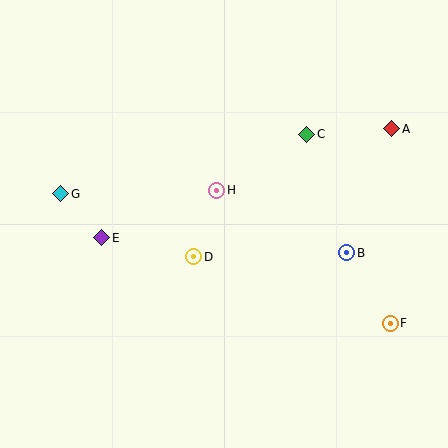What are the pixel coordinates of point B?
Point B is at (347, 253).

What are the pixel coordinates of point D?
Point D is at (194, 257).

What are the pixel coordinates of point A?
Point A is at (392, 129).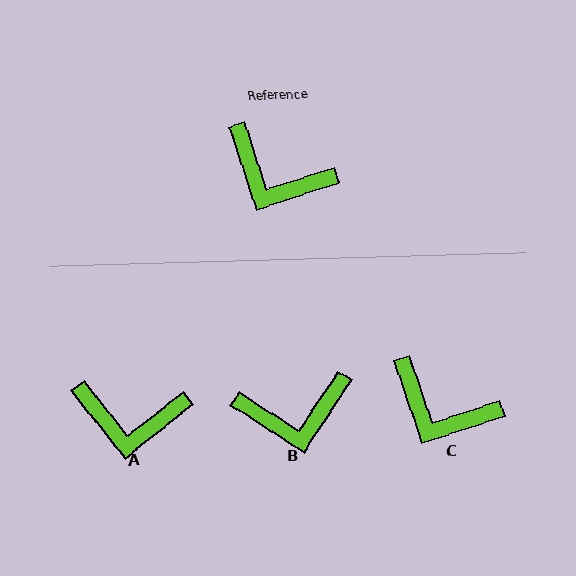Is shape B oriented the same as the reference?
No, it is off by about 39 degrees.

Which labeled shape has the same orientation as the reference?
C.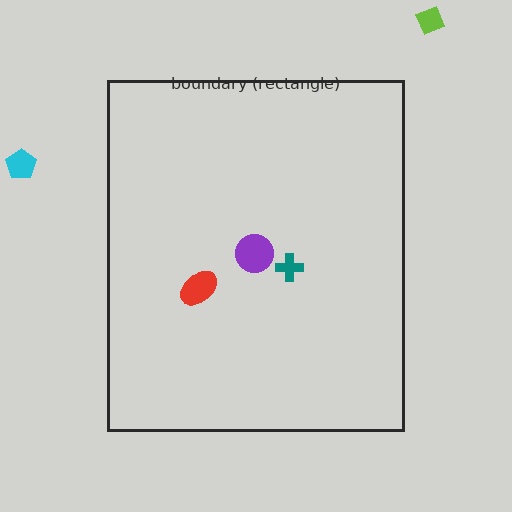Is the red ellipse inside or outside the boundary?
Inside.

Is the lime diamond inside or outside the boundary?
Outside.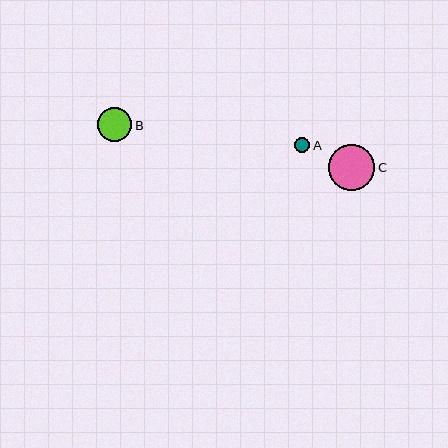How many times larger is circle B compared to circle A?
Circle B is approximately 2.1 times the size of circle A.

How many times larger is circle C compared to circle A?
Circle C is approximately 2.9 times the size of circle A.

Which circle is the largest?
Circle C is the largest with a size of approximately 46 pixels.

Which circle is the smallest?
Circle A is the smallest with a size of approximately 16 pixels.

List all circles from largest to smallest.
From largest to smallest: C, B, A.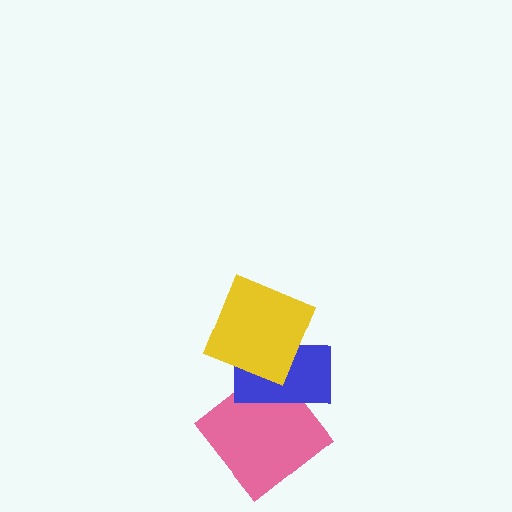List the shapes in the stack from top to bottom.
From top to bottom: the yellow square, the blue rectangle, the pink diamond.